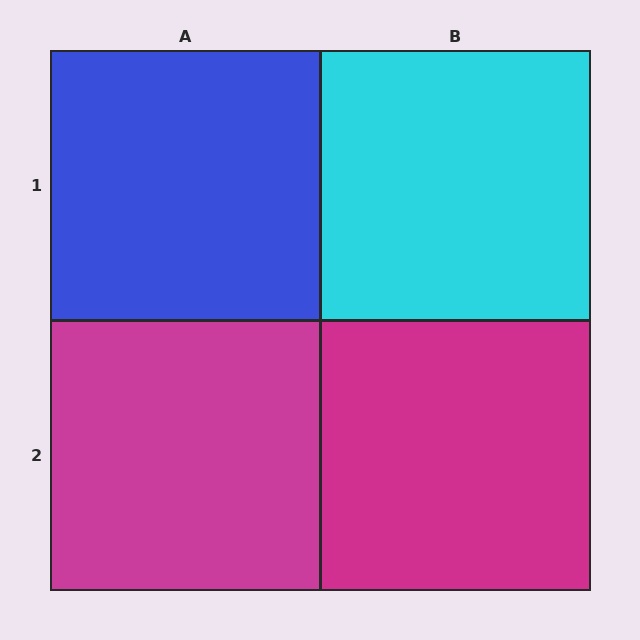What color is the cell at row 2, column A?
Magenta.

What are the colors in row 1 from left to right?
Blue, cyan.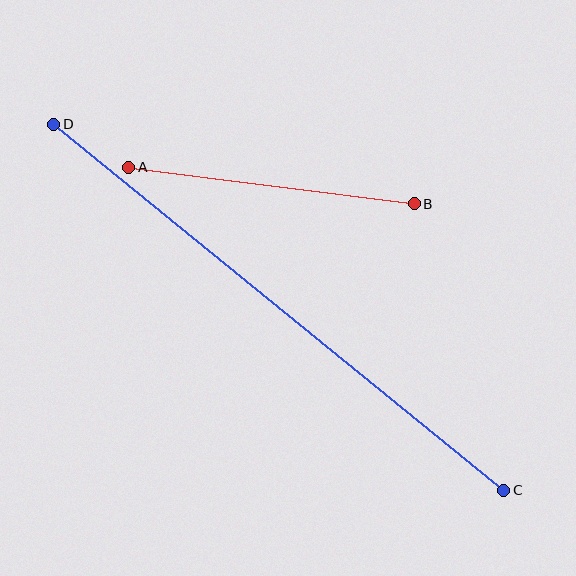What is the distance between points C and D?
The distance is approximately 580 pixels.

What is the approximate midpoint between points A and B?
The midpoint is at approximately (271, 186) pixels.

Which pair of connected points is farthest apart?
Points C and D are farthest apart.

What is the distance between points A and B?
The distance is approximately 288 pixels.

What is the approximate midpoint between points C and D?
The midpoint is at approximately (279, 307) pixels.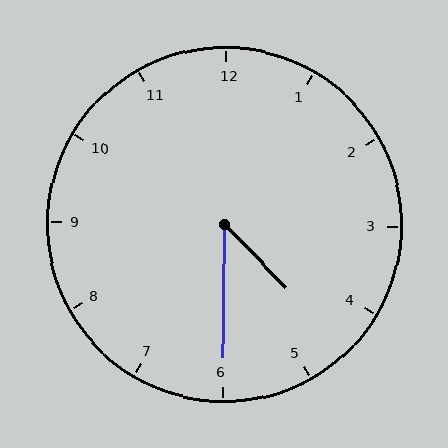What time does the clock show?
4:30.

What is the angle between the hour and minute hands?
Approximately 45 degrees.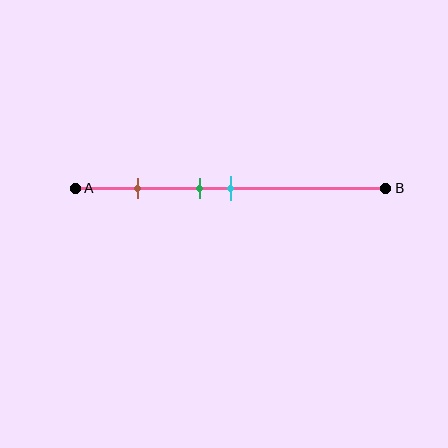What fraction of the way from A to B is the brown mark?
The brown mark is approximately 20% (0.2) of the way from A to B.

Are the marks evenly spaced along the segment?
No, the marks are not evenly spaced.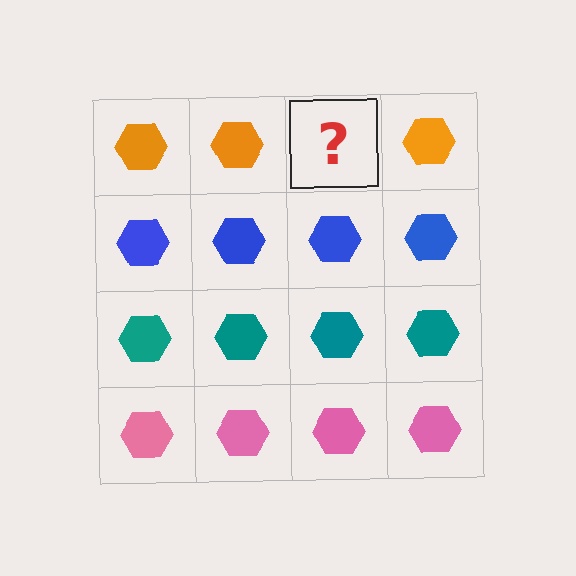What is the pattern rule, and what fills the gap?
The rule is that each row has a consistent color. The gap should be filled with an orange hexagon.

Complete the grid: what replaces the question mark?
The question mark should be replaced with an orange hexagon.